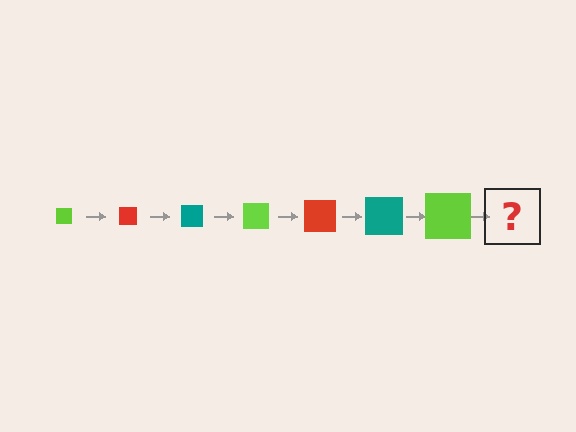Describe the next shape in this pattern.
It should be a red square, larger than the previous one.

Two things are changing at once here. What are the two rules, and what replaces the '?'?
The two rules are that the square grows larger each step and the color cycles through lime, red, and teal. The '?' should be a red square, larger than the previous one.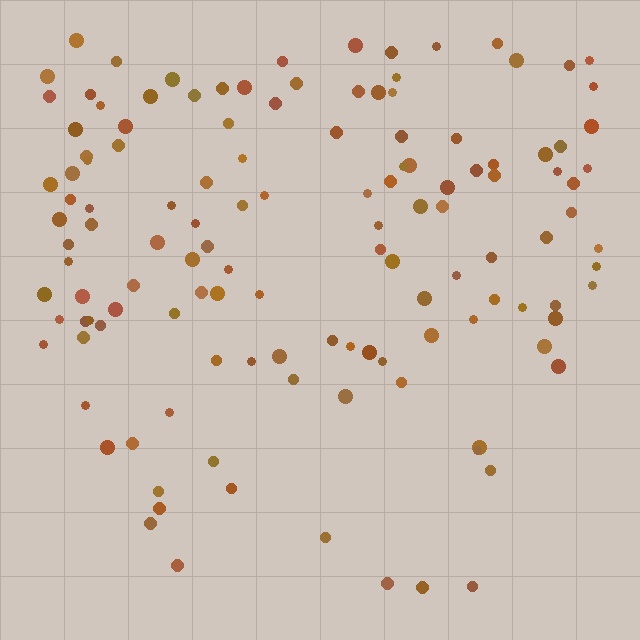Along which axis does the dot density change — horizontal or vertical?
Vertical.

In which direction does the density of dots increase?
From bottom to top, with the top side densest.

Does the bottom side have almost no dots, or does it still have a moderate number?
Still a moderate number, just noticeably fewer than the top.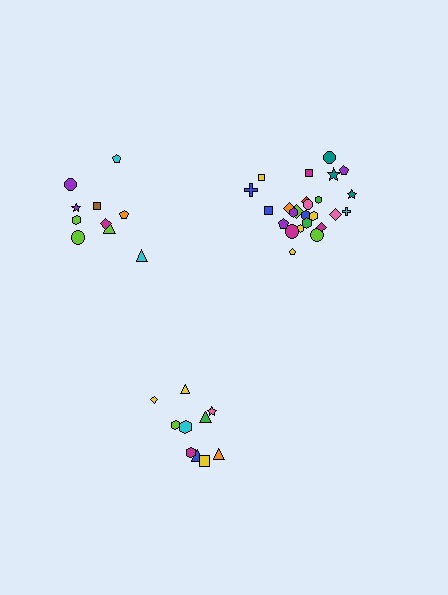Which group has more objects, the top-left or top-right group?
The top-right group.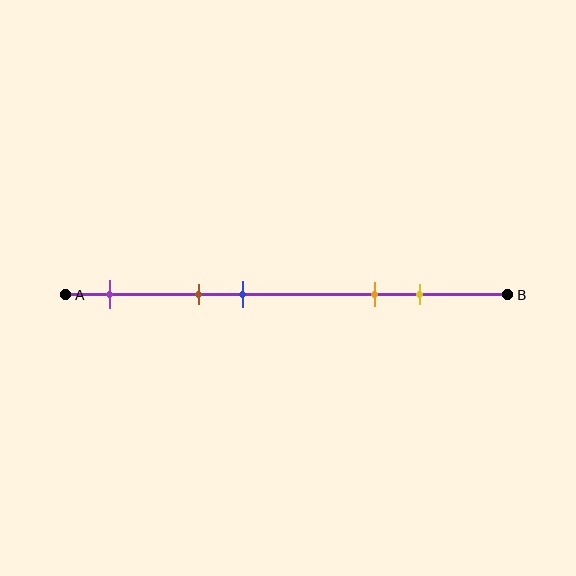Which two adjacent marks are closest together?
The brown and blue marks are the closest adjacent pair.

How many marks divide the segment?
There are 5 marks dividing the segment.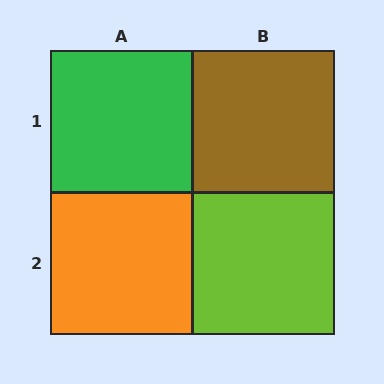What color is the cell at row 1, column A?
Green.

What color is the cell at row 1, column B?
Brown.